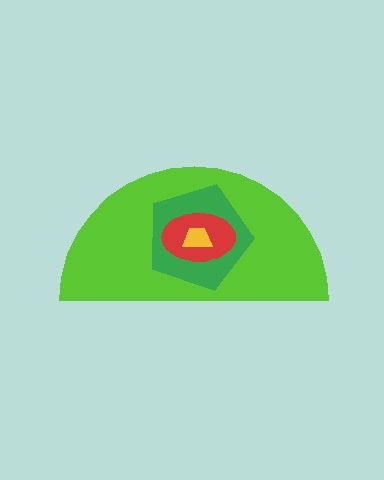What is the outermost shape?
The lime semicircle.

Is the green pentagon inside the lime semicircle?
Yes.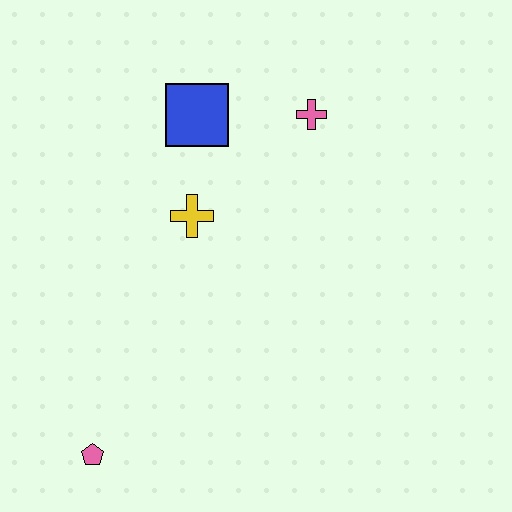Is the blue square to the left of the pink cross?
Yes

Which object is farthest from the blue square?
The pink pentagon is farthest from the blue square.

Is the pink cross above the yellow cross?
Yes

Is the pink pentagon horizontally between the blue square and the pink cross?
No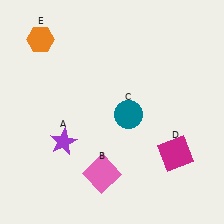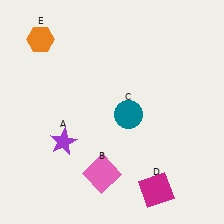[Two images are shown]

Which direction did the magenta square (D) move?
The magenta square (D) moved down.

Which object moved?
The magenta square (D) moved down.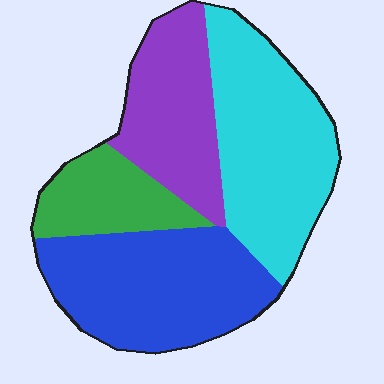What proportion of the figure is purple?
Purple takes up between a sixth and a third of the figure.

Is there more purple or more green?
Purple.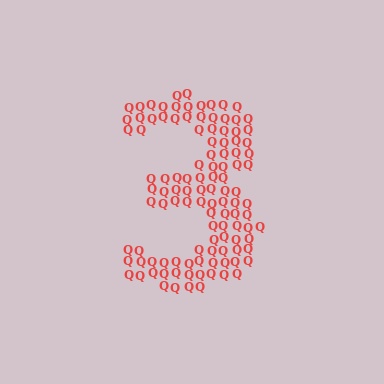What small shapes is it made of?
It is made of small letter Q's.